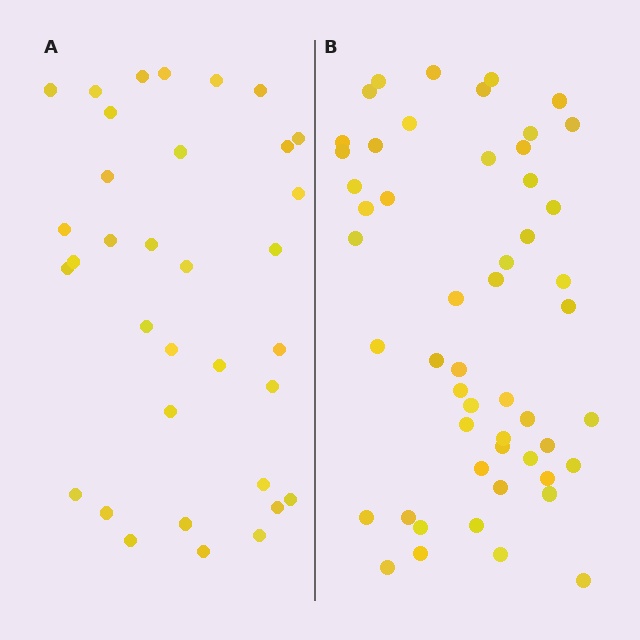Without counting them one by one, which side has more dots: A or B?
Region B (the right region) has more dots.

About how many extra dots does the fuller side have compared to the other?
Region B has approximately 20 more dots than region A.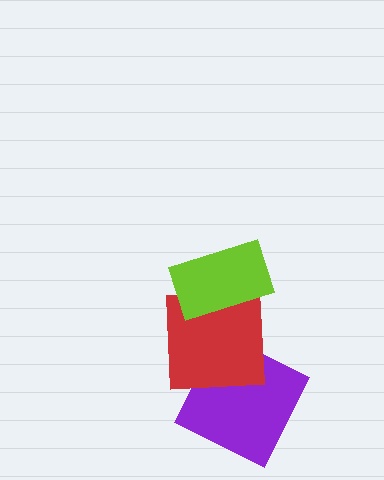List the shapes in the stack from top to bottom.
From top to bottom: the lime rectangle, the red square, the purple square.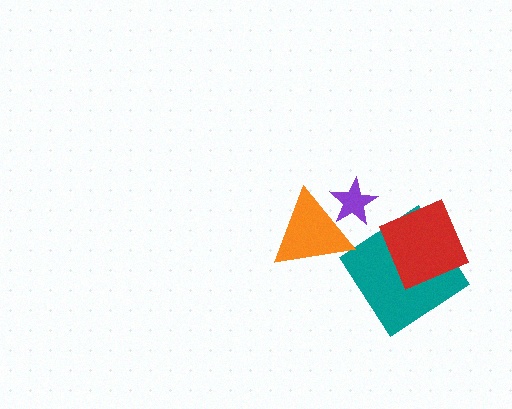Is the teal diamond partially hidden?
Yes, it is partially covered by another shape.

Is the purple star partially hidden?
Yes, it is partially covered by another shape.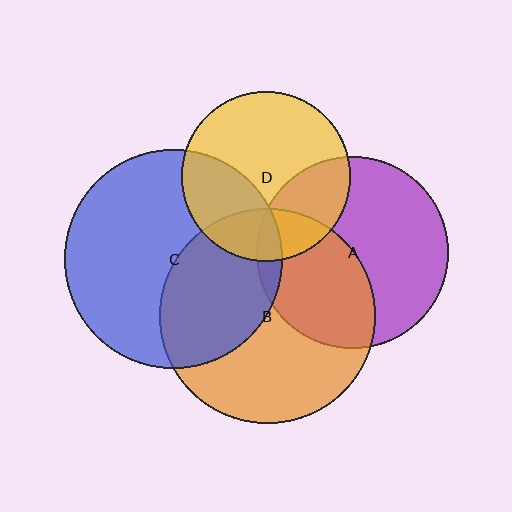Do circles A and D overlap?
Yes.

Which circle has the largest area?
Circle C (blue).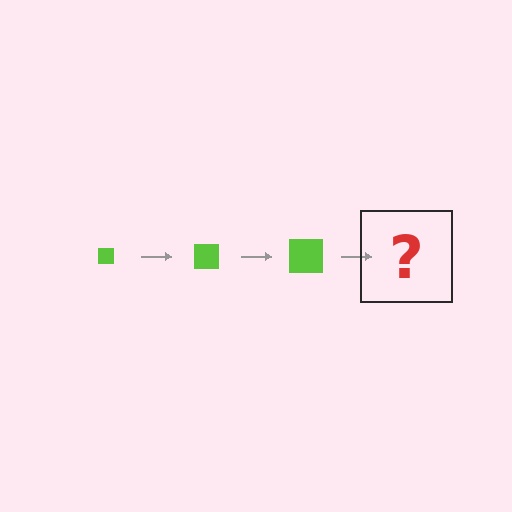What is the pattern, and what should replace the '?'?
The pattern is that the square gets progressively larger each step. The '?' should be a lime square, larger than the previous one.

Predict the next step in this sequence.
The next step is a lime square, larger than the previous one.